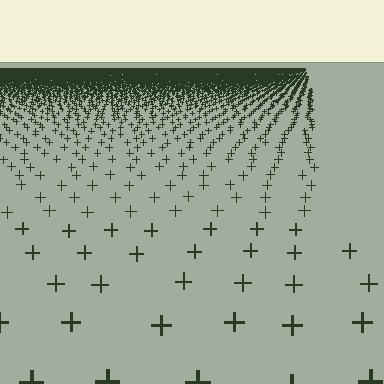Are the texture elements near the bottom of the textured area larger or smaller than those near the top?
Larger. Near the bottom, elements are closer to the viewer and appear at a bigger on-screen size.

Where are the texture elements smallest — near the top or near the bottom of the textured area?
Near the top.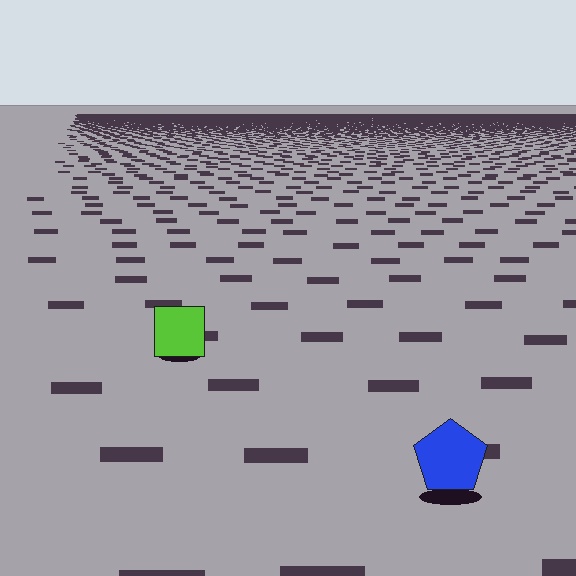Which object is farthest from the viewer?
The lime square is farthest from the viewer. It appears smaller and the ground texture around it is denser.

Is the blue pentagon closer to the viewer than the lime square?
Yes. The blue pentagon is closer — you can tell from the texture gradient: the ground texture is coarser near it.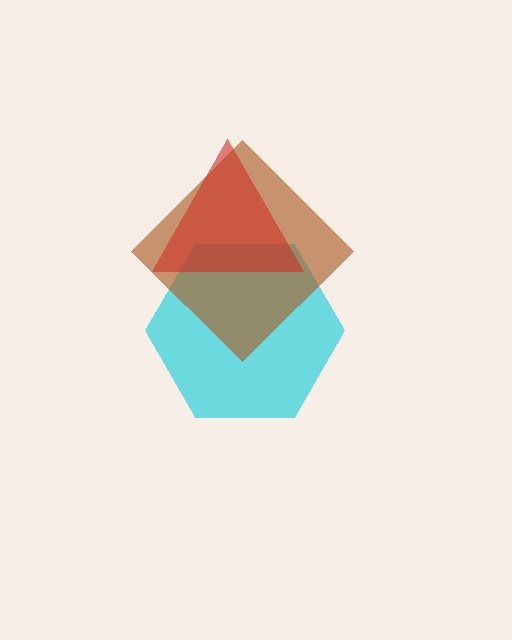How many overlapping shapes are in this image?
There are 3 overlapping shapes in the image.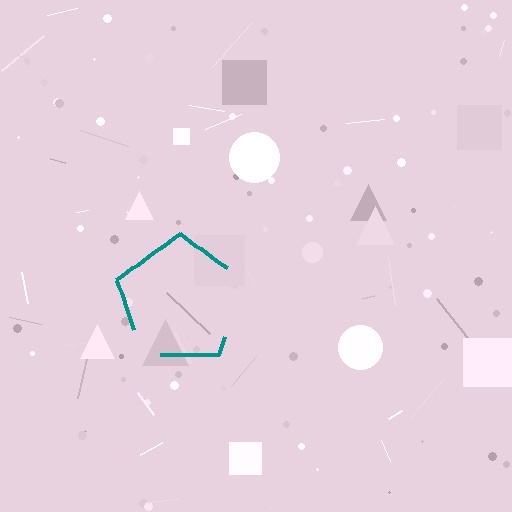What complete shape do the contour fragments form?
The contour fragments form a pentagon.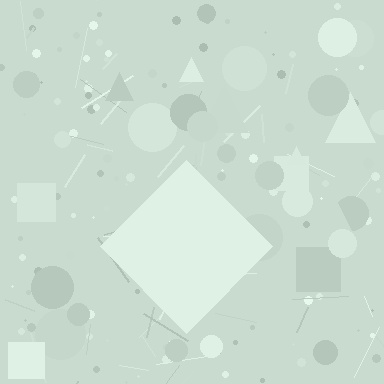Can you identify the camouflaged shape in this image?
The camouflaged shape is a diamond.